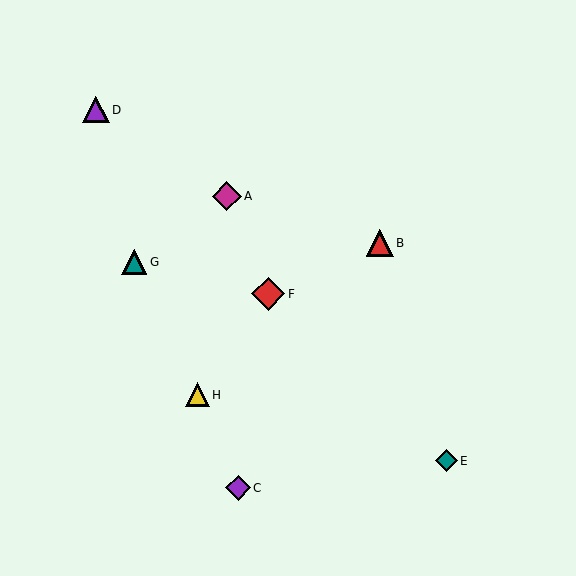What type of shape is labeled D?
Shape D is a purple triangle.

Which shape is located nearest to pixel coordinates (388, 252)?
The red triangle (labeled B) at (380, 243) is nearest to that location.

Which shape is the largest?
The red diamond (labeled F) is the largest.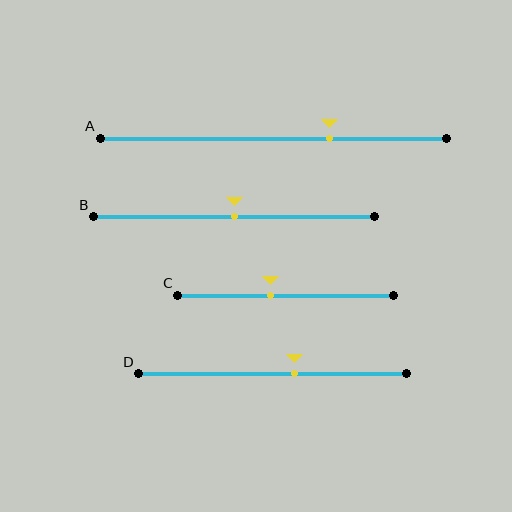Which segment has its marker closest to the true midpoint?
Segment B has its marker closest to the true midpoint.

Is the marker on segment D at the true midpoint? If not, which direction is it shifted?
No, the marker on segment D is shifted to the right by about 8% of the segment length.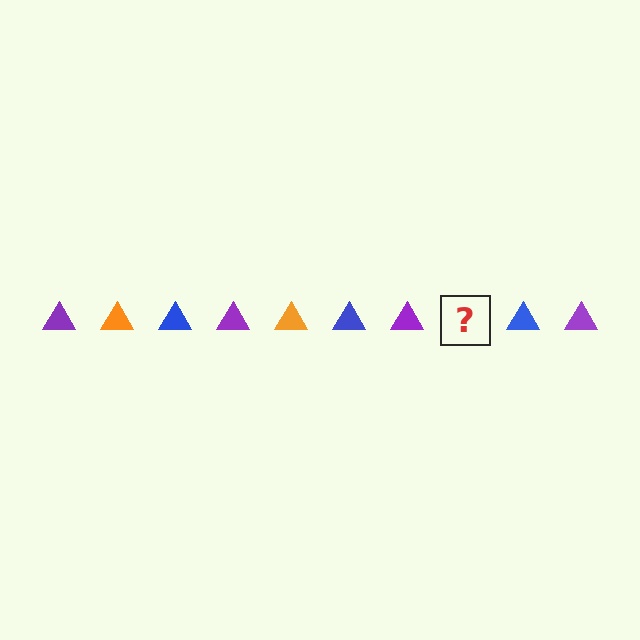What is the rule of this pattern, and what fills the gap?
The rule is that the pattern cycles through purple, orange, blue triangles. The gap should be filled with an orange triangle.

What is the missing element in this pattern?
The missing element is an orange triangle.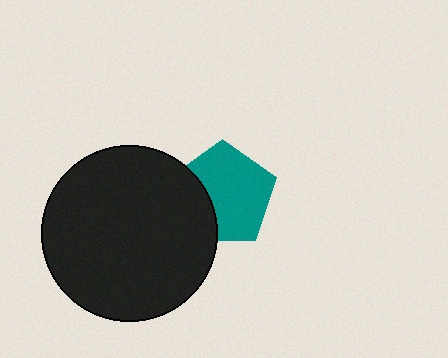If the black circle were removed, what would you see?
You would see the complete teal pentagon.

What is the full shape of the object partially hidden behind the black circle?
The partially hidden object is a teal pentagon.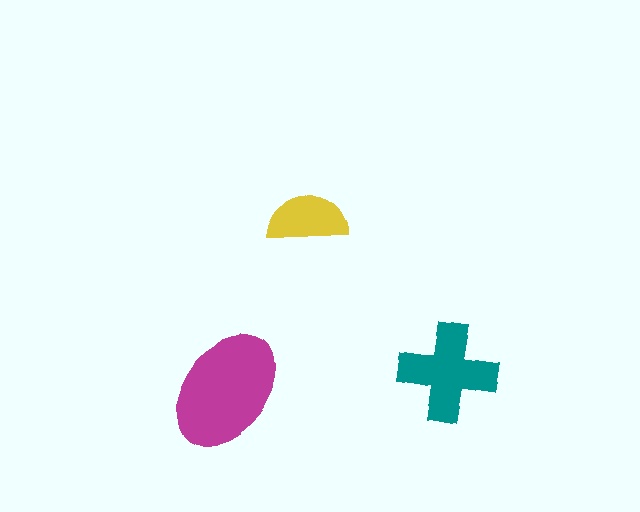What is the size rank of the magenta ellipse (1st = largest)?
1st.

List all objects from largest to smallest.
The magenta ellipse, the teal cross, the yellow semicircle.